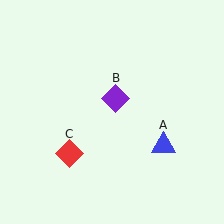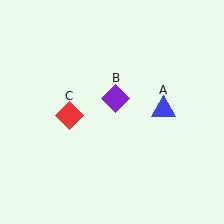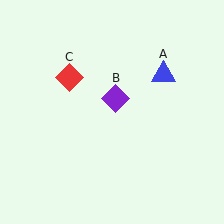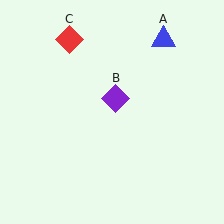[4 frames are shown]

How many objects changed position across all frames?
2 objects changed position: blue triangle (object A), red diamond (object C).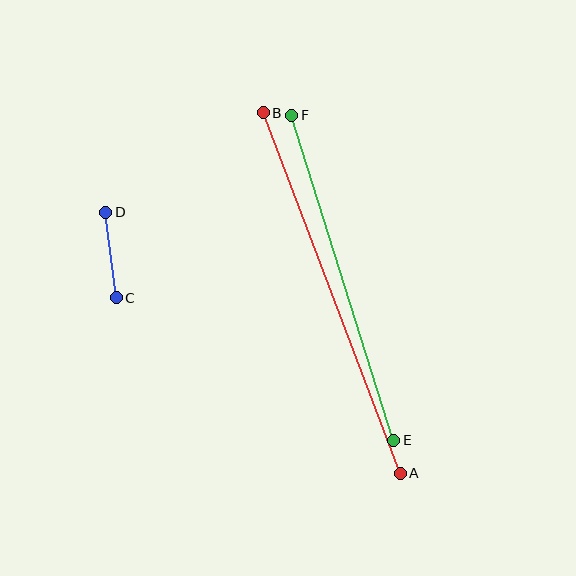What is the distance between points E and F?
The distance is approximately 340 pixels.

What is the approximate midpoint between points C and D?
The midpoint is at approximately (111, 255) pixels.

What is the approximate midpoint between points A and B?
The midpoint is at approximately (332, 293) pixels.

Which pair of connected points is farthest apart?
Points A and B are farthest apart.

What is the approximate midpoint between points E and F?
The midpoint is at approximately (343, 278) pixels.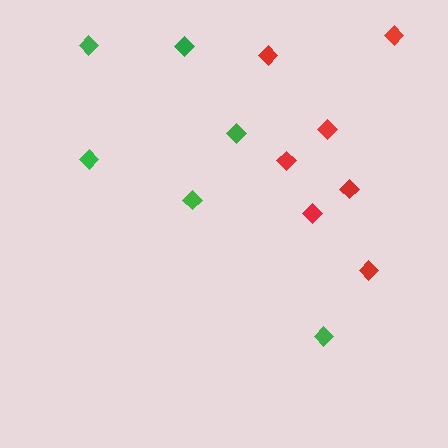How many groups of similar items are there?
There are 2 groups: one group of red diamonds (7) and one group of green diamonds (6).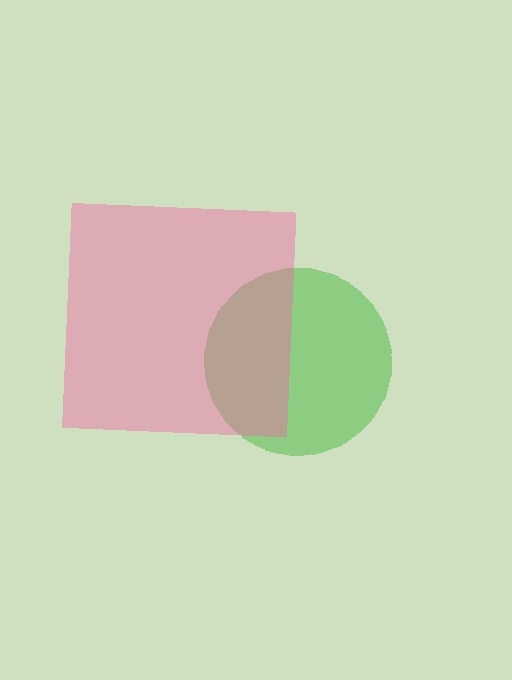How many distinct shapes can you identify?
There are 2 distinct shapes: a green circle, a pink square.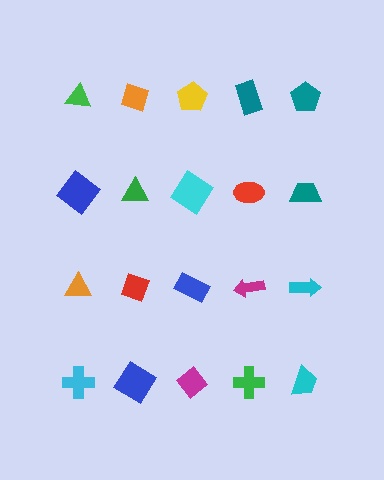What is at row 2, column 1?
A blue diamond.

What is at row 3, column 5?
A cyan arrow.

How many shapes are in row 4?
5 shapes.